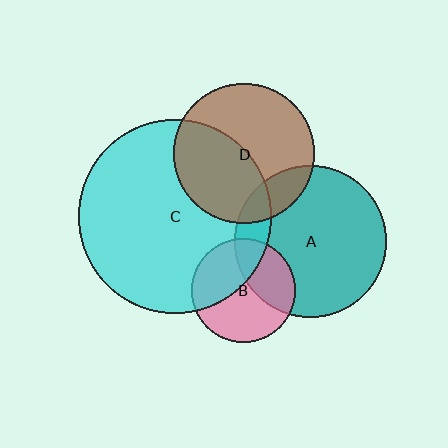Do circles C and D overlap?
Yes.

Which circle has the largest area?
Circle C (cyan).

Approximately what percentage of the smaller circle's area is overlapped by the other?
Approximately 45%.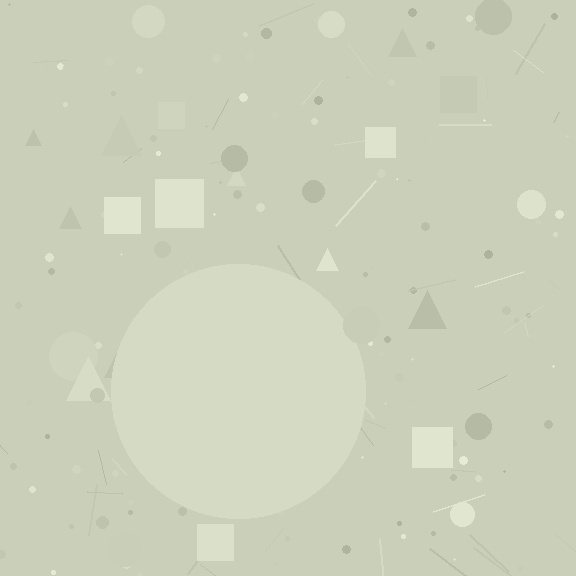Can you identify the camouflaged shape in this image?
The camouflaged shape is a circle.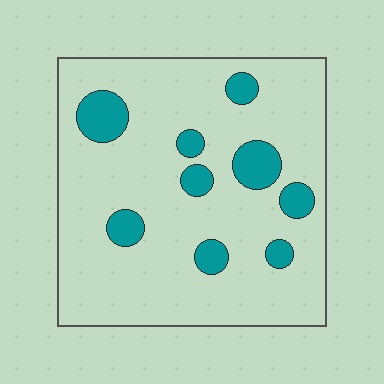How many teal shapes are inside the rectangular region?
9.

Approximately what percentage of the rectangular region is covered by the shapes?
Approximately 15%.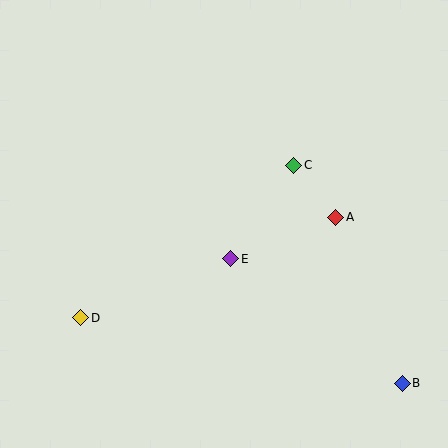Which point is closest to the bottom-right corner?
Point B is closest to the bottom-right corner.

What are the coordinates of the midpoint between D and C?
The midpoint between D and C is at (187, 242).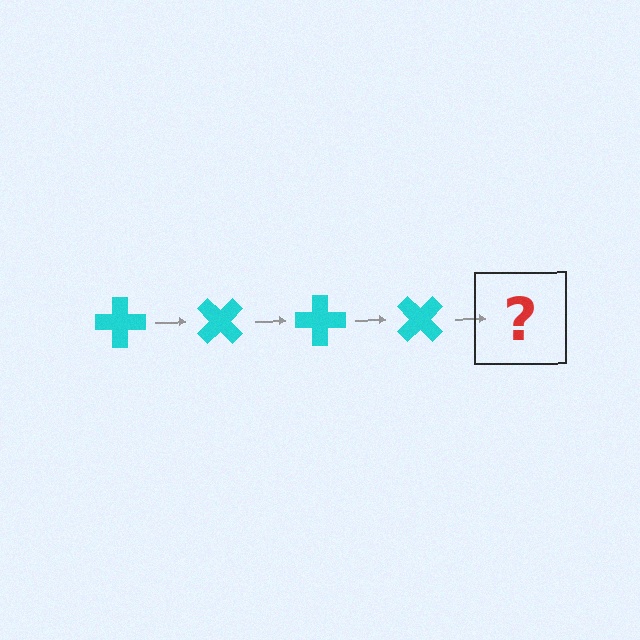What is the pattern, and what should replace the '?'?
The pattern is that the cross rotates 45 degrees each step. The '?' should be a cyan cross rotated 180 degrees.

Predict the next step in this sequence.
The next step is a cyan cross rotated 180 degrees.